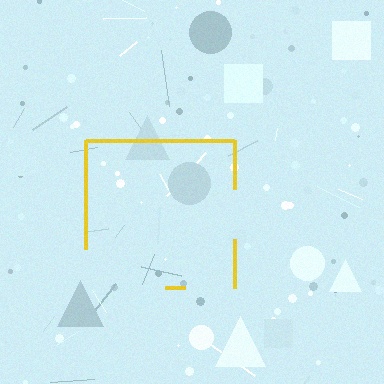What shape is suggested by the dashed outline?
The dashed outline suggests a square.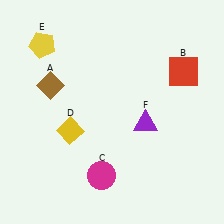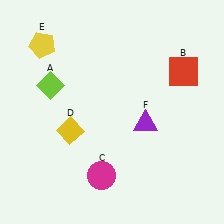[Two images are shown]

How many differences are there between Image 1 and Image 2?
There is 1 difference between the two images.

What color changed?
The diamond (A) changed from brown in Image 1 to lime in Image 2.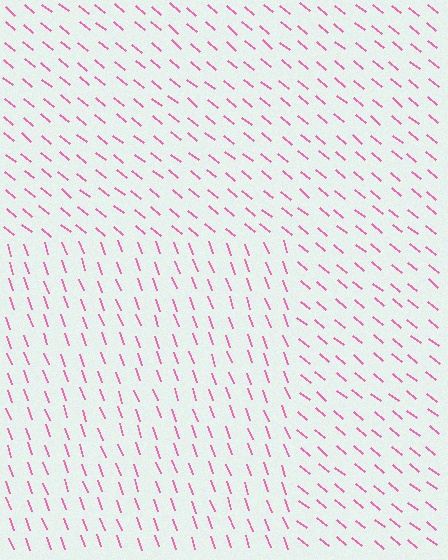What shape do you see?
I see a rectangle.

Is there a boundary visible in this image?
Yes, there is a texture boundary formed by a change in line orientation.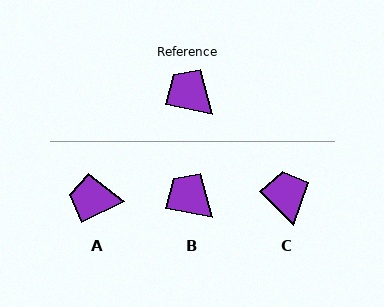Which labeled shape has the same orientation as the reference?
B.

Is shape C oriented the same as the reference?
No, it is off by about 34 degrees.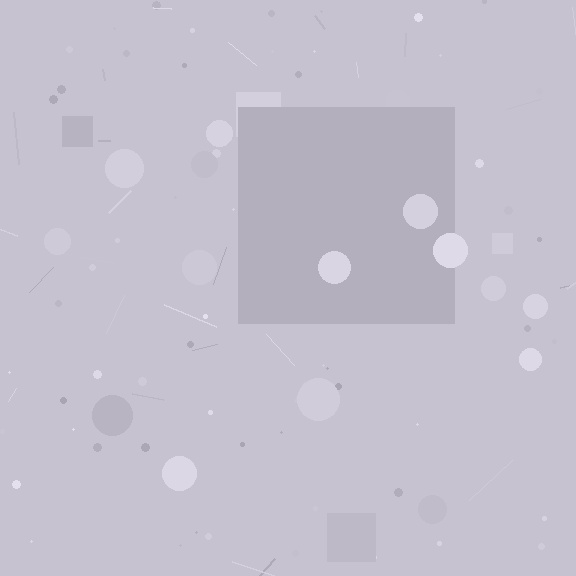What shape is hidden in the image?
A square is hidden in the image.